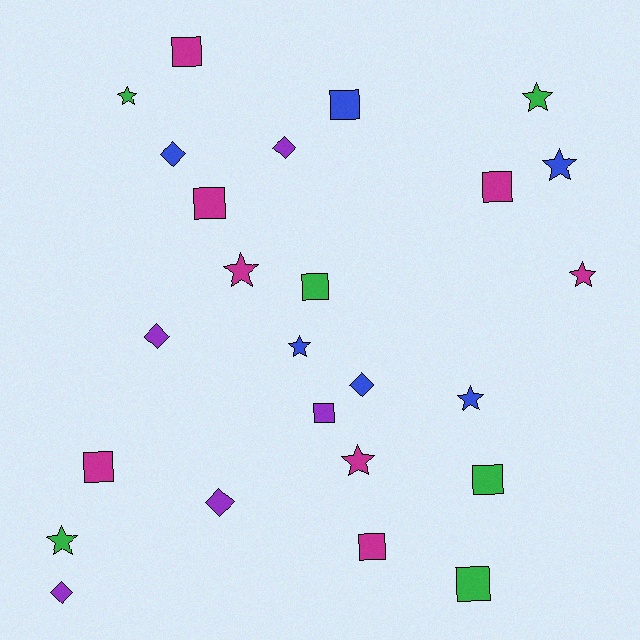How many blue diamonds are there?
There are 2 blue diamonds.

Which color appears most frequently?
Magenta, with 8 objects.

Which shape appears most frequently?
Square, with 10 objects.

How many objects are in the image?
There are 25 objects.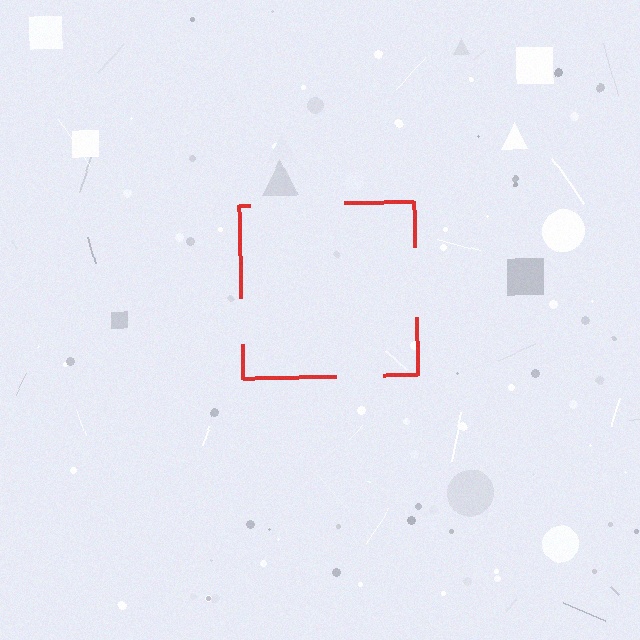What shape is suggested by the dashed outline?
The dashed outline suggests a square.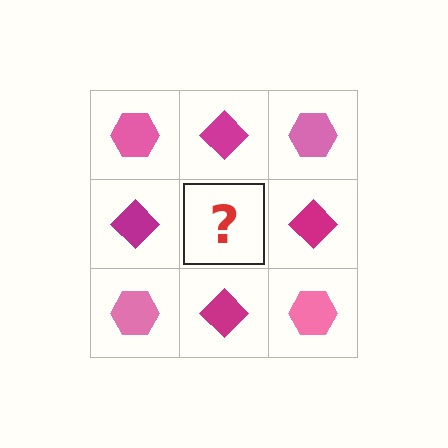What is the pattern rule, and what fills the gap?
The rule is that it alternates pink hexagon and magenta diamond in a checkerboard pattern. The gap should be filled with a pink hexagon.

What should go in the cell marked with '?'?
The missing cell should contain a pink hexagon.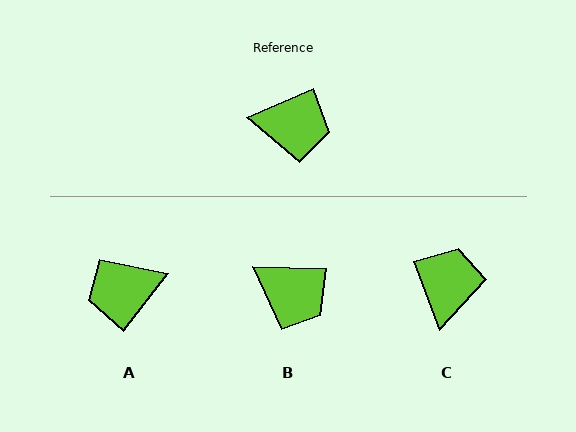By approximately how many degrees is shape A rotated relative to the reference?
Approximately 151 degrees clockwise.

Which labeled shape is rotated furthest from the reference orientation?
A, about 151 degrees away.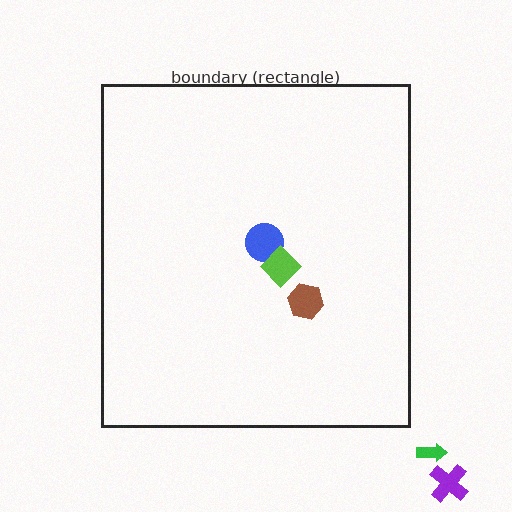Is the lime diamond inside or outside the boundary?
Inside.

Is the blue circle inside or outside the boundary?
Inside.